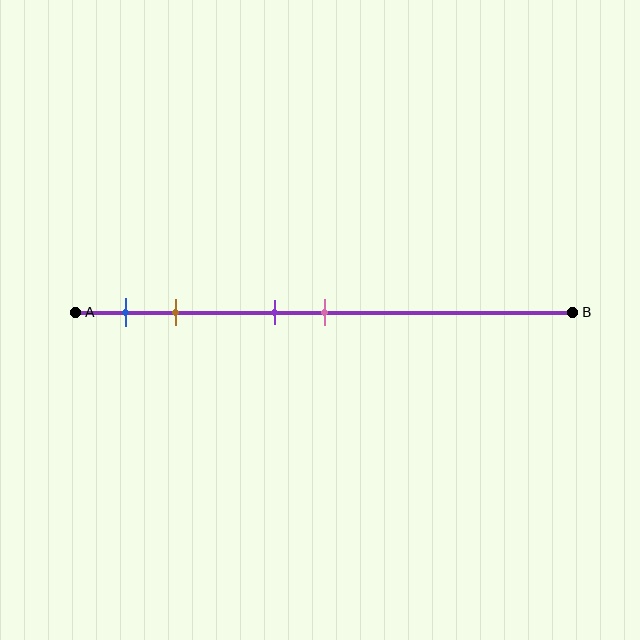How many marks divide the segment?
There are 4 marks dividing the segment.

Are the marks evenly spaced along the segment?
No, the marks are not evenly spaced.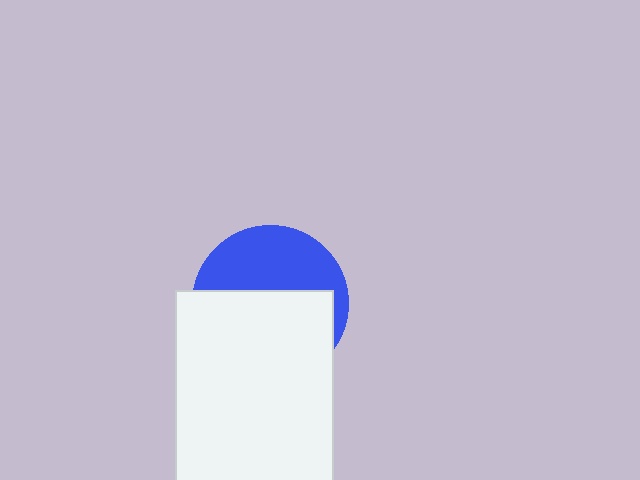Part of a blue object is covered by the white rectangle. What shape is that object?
It is a circle.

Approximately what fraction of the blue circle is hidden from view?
Roughly 58% of the blue circle is hidden behind the white rectangle.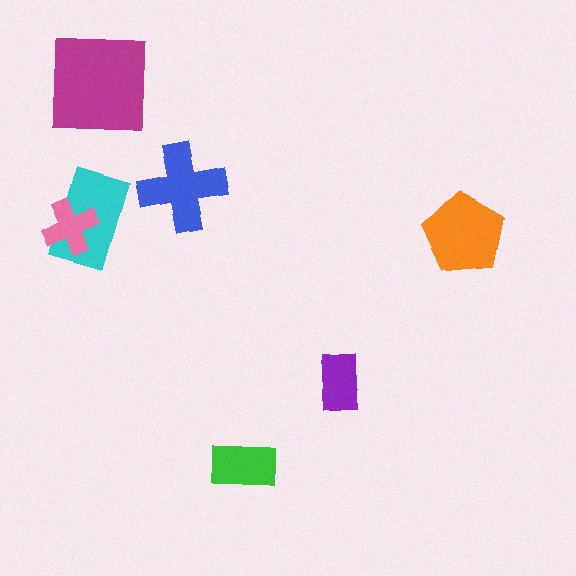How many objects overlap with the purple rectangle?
0 objects overlap with the purple rectangle.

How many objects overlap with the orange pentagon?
0 objects overlap with the orange pentagon.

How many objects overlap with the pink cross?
1 object overlaps with the pink cross.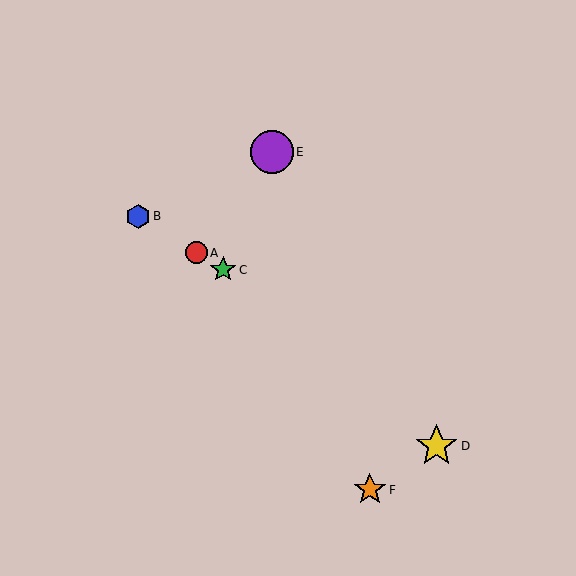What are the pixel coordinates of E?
Object E is at (272, 152).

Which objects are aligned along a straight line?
Objects A, B, C are aligned along a straight line.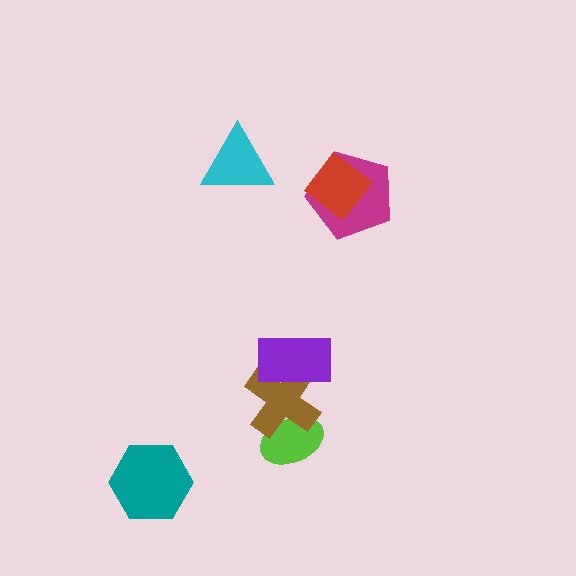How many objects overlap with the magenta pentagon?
1 object overlaps with the magenta pentagon.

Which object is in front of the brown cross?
The purple rectangle is in front of the brown cross.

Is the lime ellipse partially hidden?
Yes, it is partially covered by another shape.